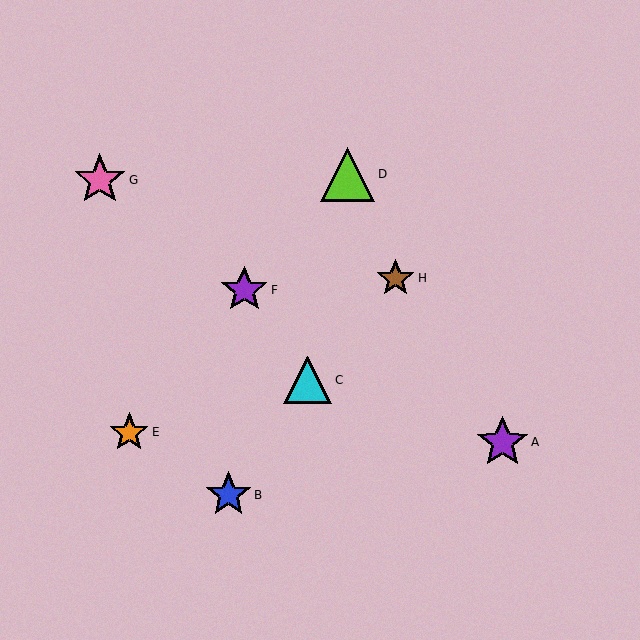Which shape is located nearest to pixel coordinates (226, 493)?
The blue star (labeled B) at (229, 495) is nearest to that location.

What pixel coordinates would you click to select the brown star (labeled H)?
Click at (396, 278) to select the brown star H.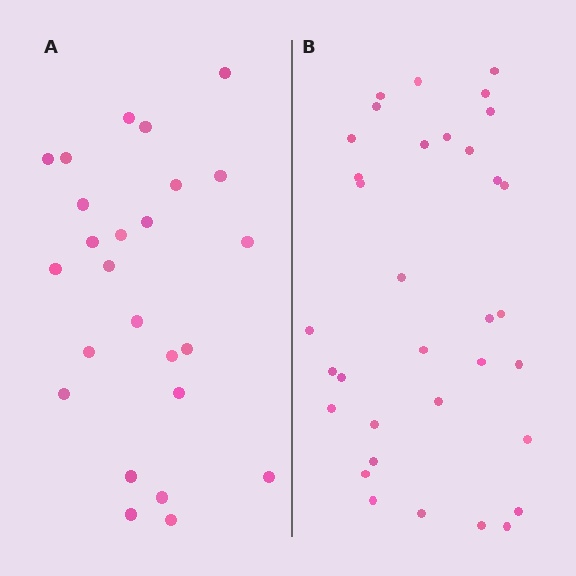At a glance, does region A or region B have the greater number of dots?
Region B (the right region) has more dots.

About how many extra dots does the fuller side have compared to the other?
Region B has roughly 8 or so more dots than region A.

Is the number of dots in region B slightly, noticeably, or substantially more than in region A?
Region B has noticeably more, but not dramatically so. The ratio is roughly 1.4 to 1.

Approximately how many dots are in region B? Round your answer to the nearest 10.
About 30 dots. (The exact count is 34, which rounds to 30.)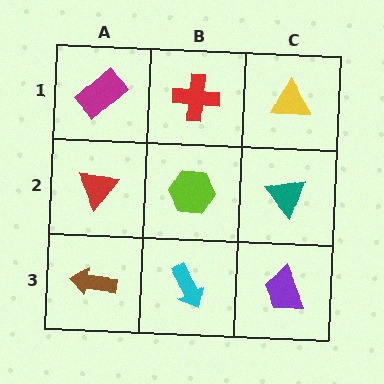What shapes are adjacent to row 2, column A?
A magenta rectangle (row 1, column A), a brown arrow (row 3, column A), a lime hexagon (row 2, column B).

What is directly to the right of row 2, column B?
A teal triangle.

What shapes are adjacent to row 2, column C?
A yellow triangle (row 1, column C), a purple trapezoid (row 3, column C), a lime hexagon (row 2, column B).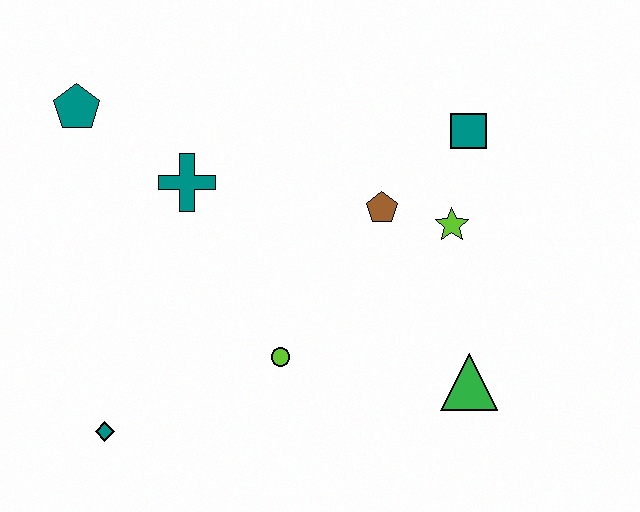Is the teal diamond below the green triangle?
Yes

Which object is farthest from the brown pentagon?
The teal diamond is farthest from the brown pentagon.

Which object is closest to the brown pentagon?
The lime star is closest to the brown pentagon.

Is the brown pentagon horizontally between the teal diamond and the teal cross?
No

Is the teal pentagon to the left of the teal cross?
Yes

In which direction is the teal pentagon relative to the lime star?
The teal pentagon is to the left of the lime star.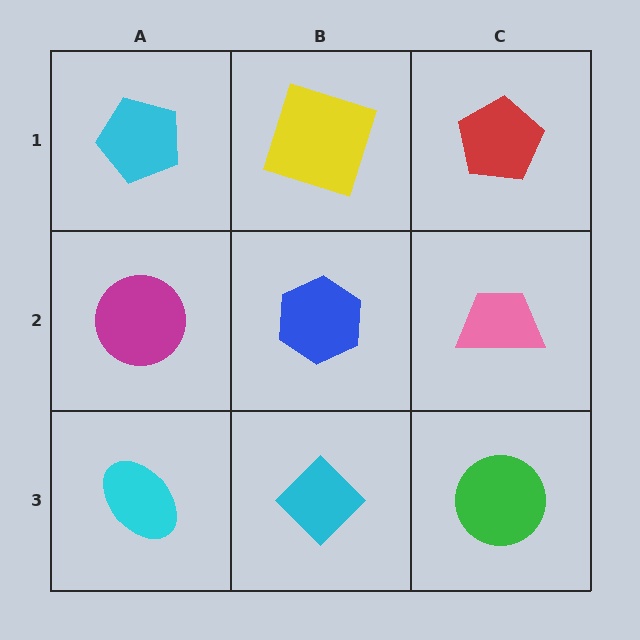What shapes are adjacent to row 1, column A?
A magenta circle (row 2, column A), a yellow square (row 1, column B).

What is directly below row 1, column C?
A pink trapezoid.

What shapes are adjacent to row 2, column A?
A cyan pentagon (row 1, column A), a cyan ellipse (row 3, column A), a blue hexagon (row 2, column B).